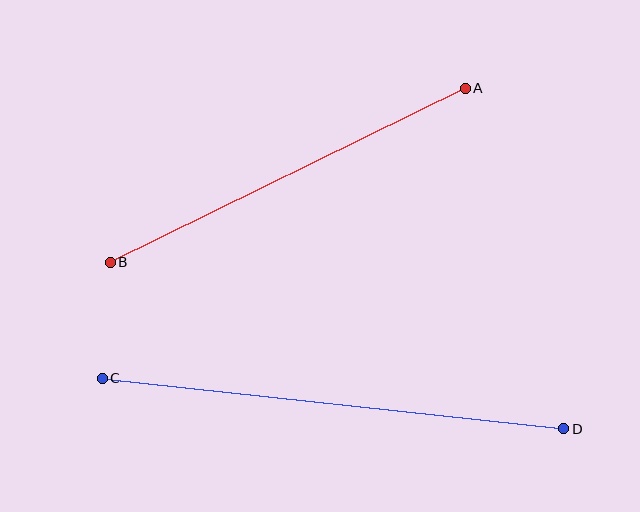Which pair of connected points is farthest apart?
Points C and D are farthest apart.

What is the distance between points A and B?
The distance is approximately 396 pixels.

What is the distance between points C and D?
The distance is approximately 464 pixels.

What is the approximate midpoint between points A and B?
The midpoint is at approximately (288, 175) pixels.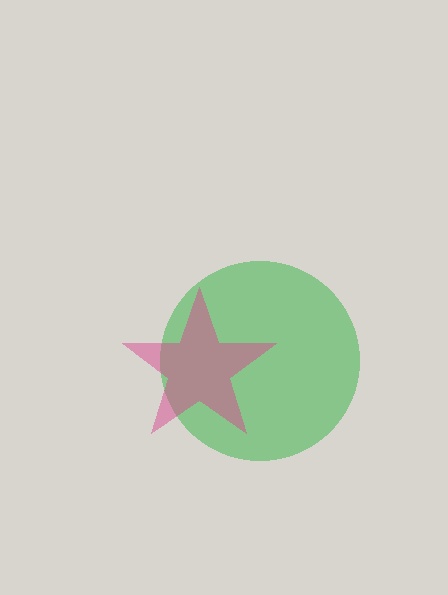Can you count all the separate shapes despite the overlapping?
Yes, there are 2 separate shapes.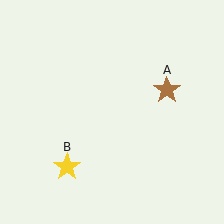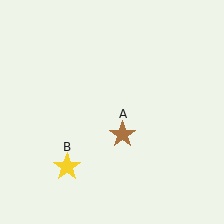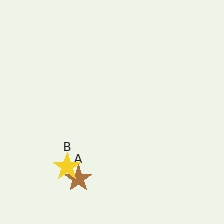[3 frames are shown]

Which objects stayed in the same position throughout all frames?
Yellow star (object B) remained stationary.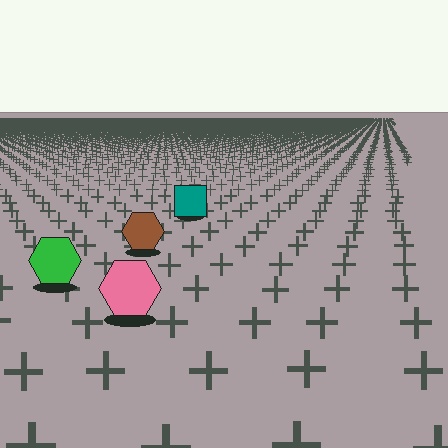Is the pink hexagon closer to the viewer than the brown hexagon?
Yes. The pink hexagon is closer — you can tell from the texture gradient: the ground texture is coarser near it.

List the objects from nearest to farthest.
From nearest to farthest: the pink hexagon, the green hexagon, the brown hexagon, the teal square.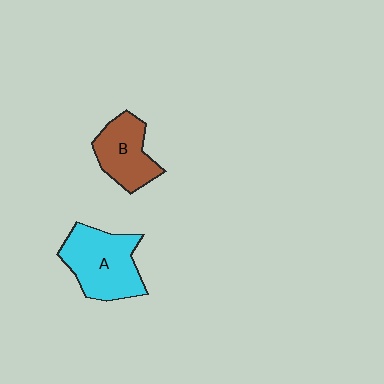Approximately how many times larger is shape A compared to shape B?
Approximately 1.4 times.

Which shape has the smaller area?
Shape B (brown).